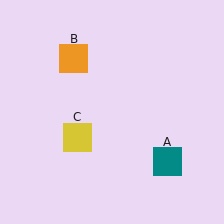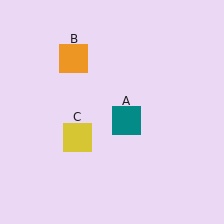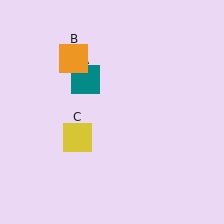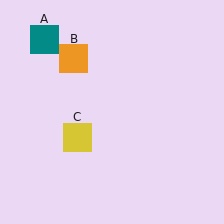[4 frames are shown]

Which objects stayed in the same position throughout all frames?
Orange square (object B) and yellow square (object C) remained stationary.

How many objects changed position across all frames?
1 object changed position: teal square (object A).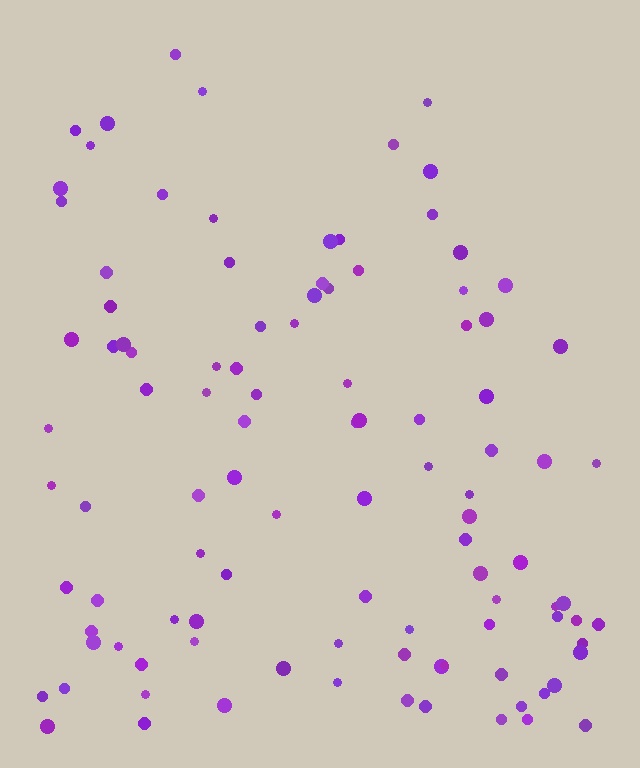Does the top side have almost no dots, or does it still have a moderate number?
Still a moderate number, just noticeably fewer than the bottom.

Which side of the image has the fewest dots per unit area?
The top.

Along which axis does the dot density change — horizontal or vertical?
Vertical.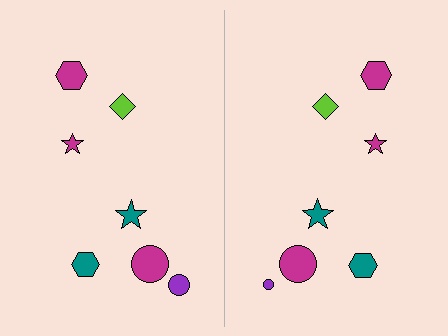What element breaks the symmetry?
The purple circle on the right side has a different size than its mirror counterpart.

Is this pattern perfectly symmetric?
No, the pattern is not perfectly symmetric. The purple circle on the right side has a different size than its mirror counterpart.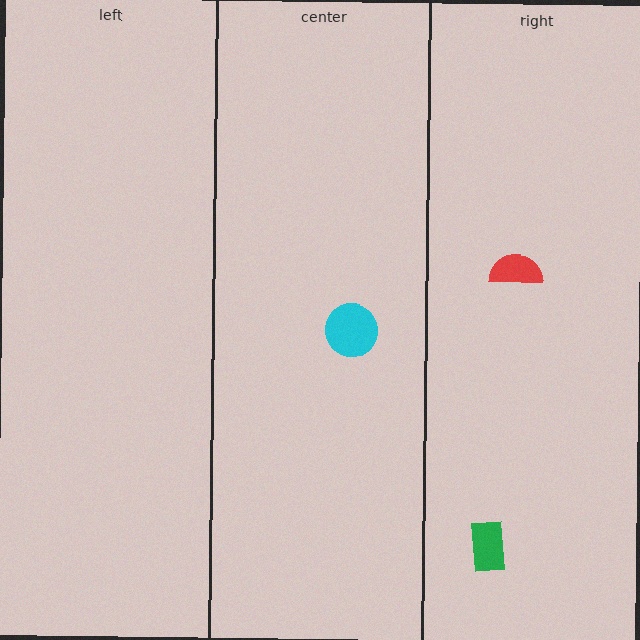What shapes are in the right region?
The red semicircle, the green rectangle.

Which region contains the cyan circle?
The center region.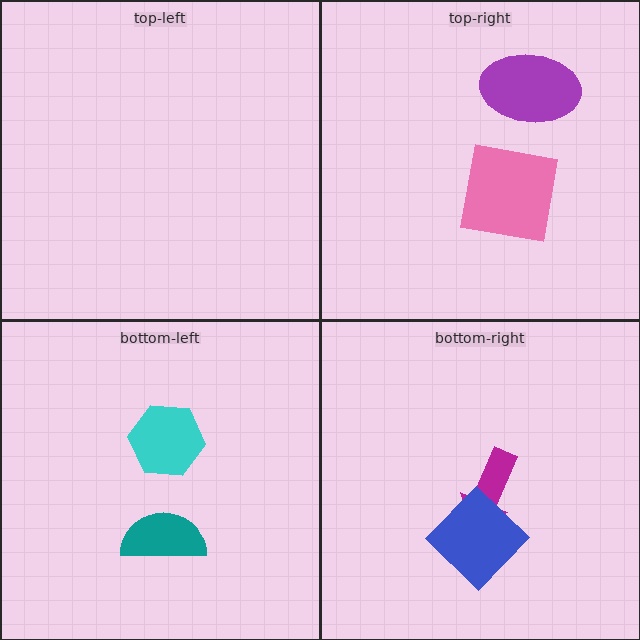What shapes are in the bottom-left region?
The teal semicircle, the cyan hexagon.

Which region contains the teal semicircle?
The bottom-left region.